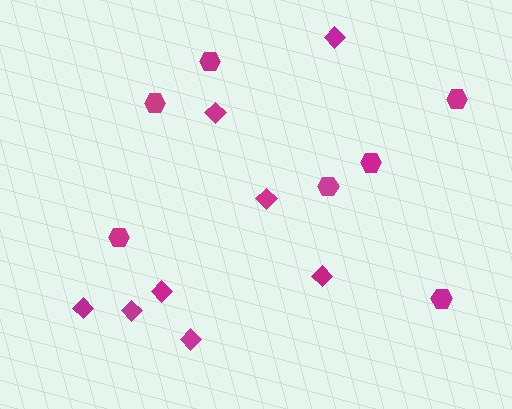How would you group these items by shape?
There are 2 groups: one group of diamonds (8) and one group of hexagons (7).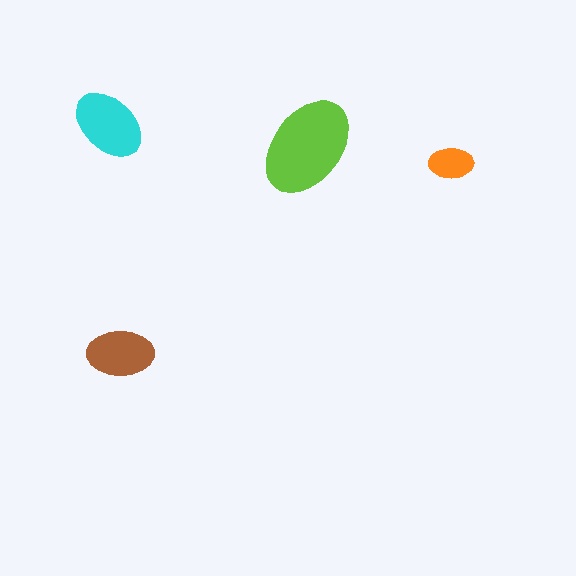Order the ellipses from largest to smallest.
the lime one, the cyan one, the brown one, the orange one.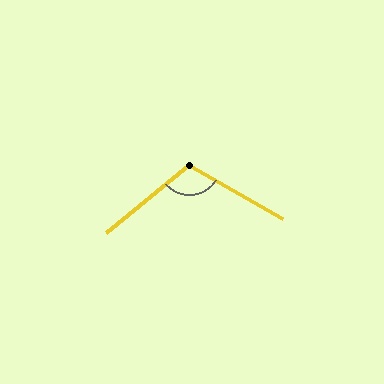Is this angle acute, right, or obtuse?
It is obtuse.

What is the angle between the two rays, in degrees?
Approximately 110 degrees.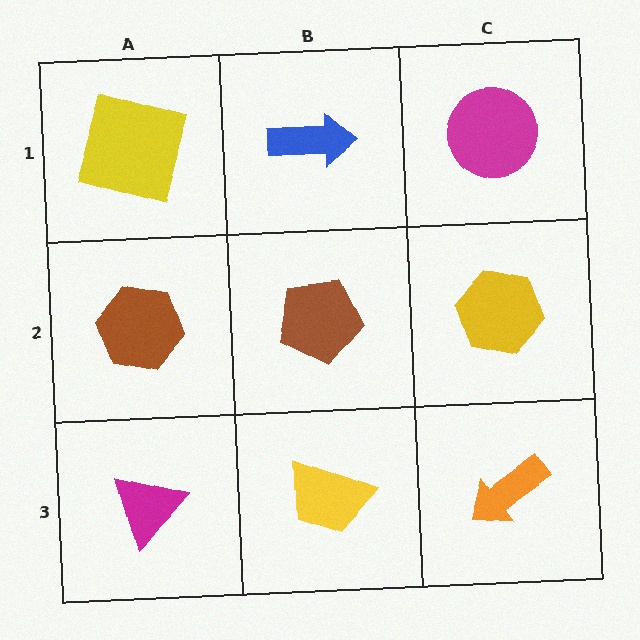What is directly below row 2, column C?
An orange arrow.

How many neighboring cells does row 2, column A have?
3.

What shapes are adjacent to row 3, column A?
A brown hexagon (row 2, column A), a yellow trapezoid (row 3, column B).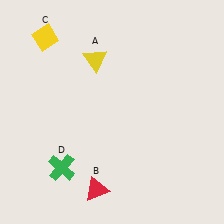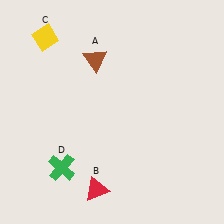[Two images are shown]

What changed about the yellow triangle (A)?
In Image 1, A is yellow. In Image 2, it changed to brown.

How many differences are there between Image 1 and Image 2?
There is 1 difference between the two images.